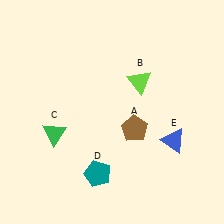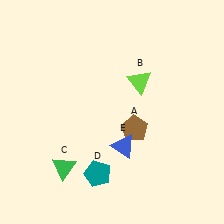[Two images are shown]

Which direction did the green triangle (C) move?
The green triangle (C) moved down.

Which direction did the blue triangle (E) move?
The blue triangle (E) moved left.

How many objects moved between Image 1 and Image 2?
2 objects moved between the two images.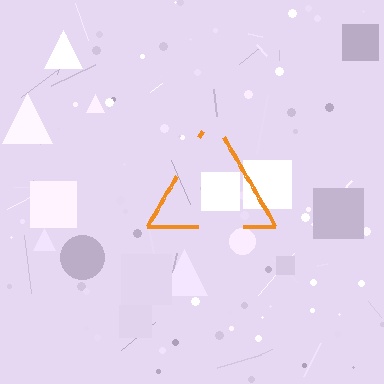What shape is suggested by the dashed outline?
The dashed outline suggests a triangle.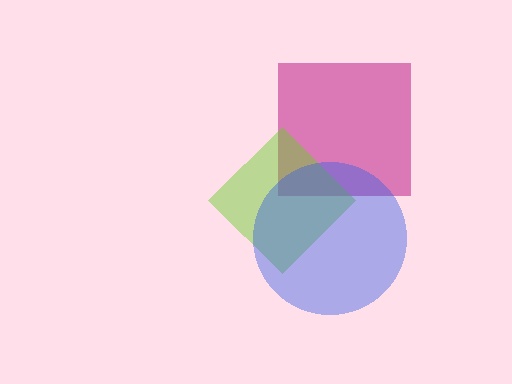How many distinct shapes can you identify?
There are 3 distinct shapes: a magenta square, a lime diamond, a blue circle.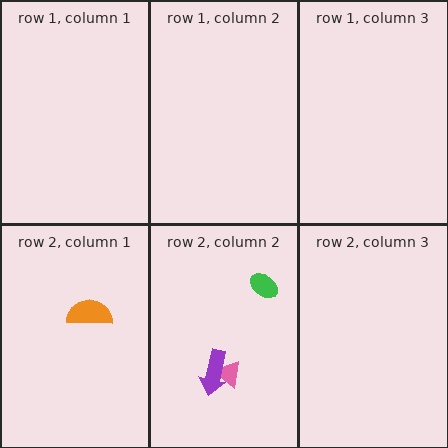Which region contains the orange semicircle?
The row 2, column 1 region.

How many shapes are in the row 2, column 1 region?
1.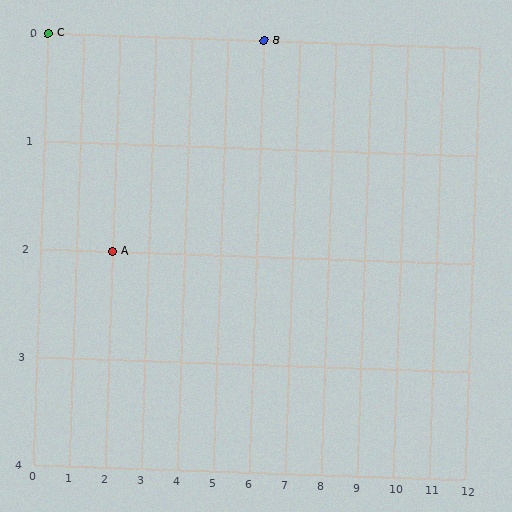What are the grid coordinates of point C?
Point C is at grid coordinates (0, 0).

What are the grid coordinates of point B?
Point B is at grid coordinates (6, 0).